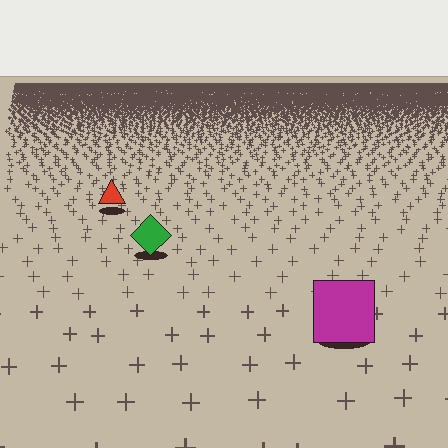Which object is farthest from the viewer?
The red triangle is farthest from the viewer. It appears smaller and the ground texture around it is denser.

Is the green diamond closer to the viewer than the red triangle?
Yes. The green diamond is closer — you can tell from the texture gradient: the ground texture is coarser near it.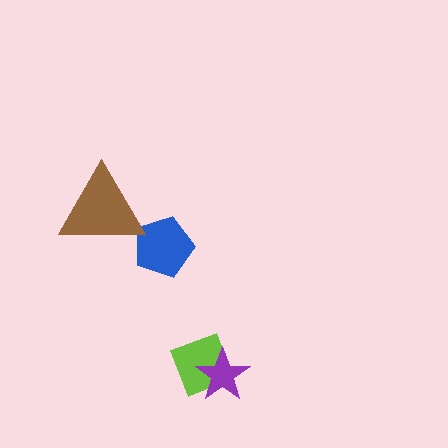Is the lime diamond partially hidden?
Yes, it is partially covered by another shape.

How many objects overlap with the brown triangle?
1 object overlaps with the brown triangle.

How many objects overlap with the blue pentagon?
1 object overlaps with the blue pentagon.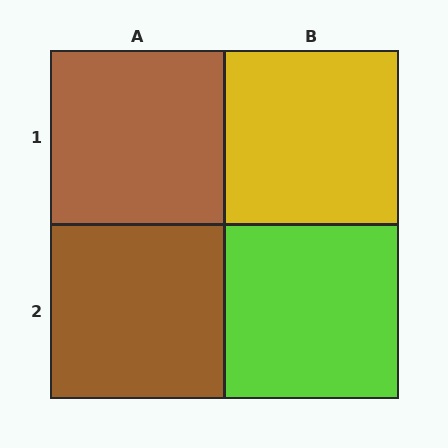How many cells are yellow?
1 cell is yellow.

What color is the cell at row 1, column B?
Yellow.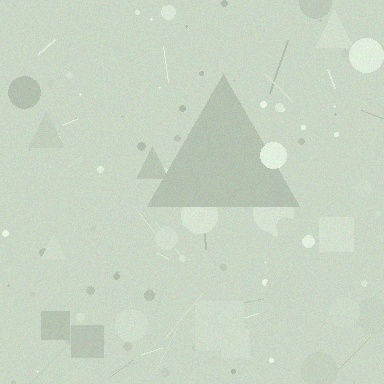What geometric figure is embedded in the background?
A triangle is embedded in the background.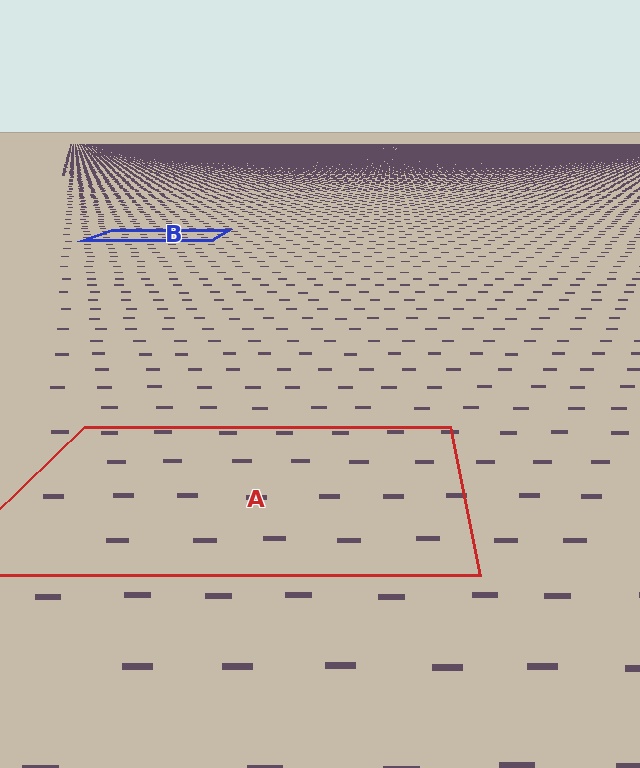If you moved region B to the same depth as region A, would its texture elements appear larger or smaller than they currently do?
They would appear larger. At a closer depth, the same texture elements are projected at a bigger on-screen size.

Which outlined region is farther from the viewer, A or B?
Region B is farther from the viewer — the texture elements inside it appear smaller and more densely packed.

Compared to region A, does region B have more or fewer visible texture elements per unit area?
Region B has more texture elements per unit area — they are packed more densely because it is farther away.